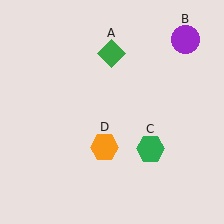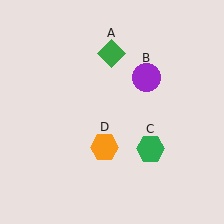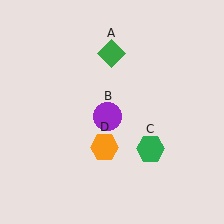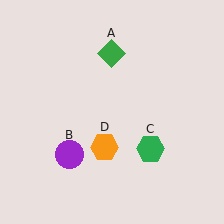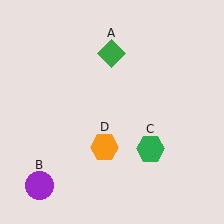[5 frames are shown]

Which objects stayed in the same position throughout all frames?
Green diamond (object A) and green hexagon (object C) and orange hexagon (object D) remained stationary.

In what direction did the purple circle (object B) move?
The purple circle (object B) moved down and to the left.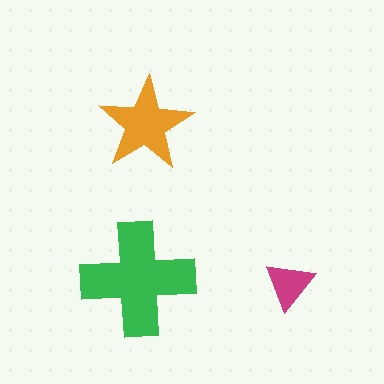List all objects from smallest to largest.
The magenta triangle, the orange star, the green cross.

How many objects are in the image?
There are 3 objects in the image.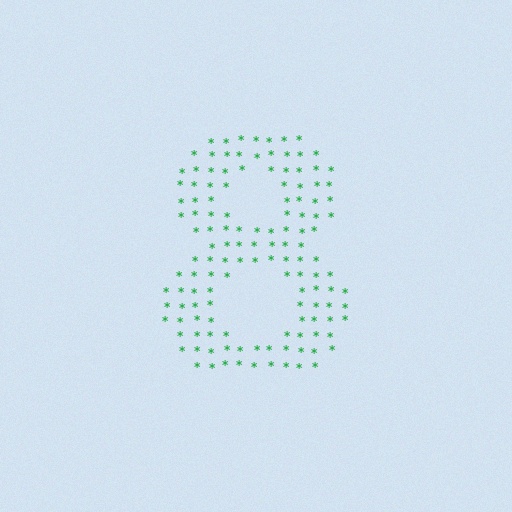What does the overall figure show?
The overall figure shows the digit 8.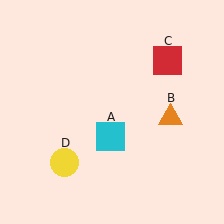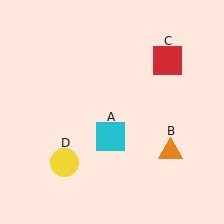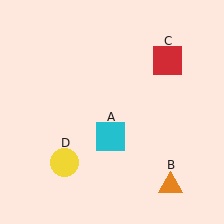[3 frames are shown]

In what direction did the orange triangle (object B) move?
The orange triangle (object B) moved down.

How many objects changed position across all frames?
1 object changed position: orange triangle (object B).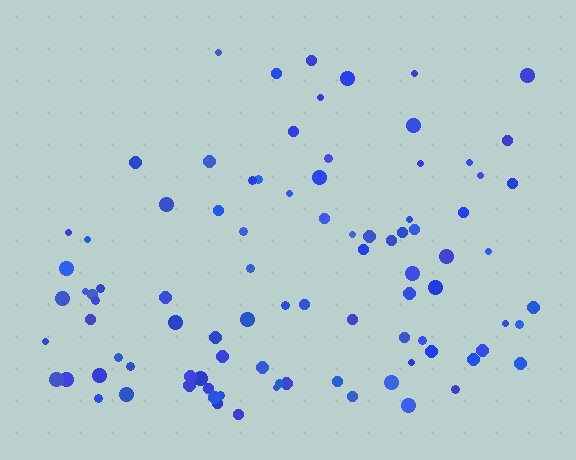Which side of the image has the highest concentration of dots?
The bottom.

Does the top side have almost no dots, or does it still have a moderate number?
Still a moderate number, just noticeably fewer than the bottom.